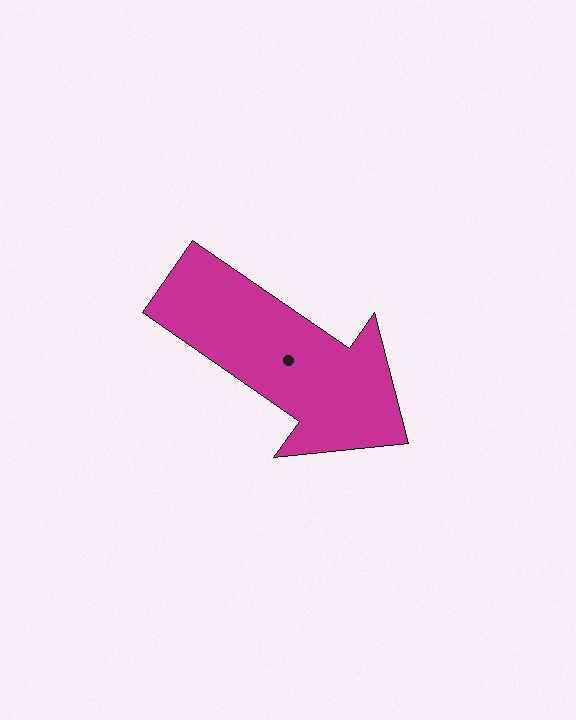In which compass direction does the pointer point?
Southeast.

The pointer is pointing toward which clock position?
Roughly 4 o'clock.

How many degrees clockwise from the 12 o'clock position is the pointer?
Approximately 125 degrees.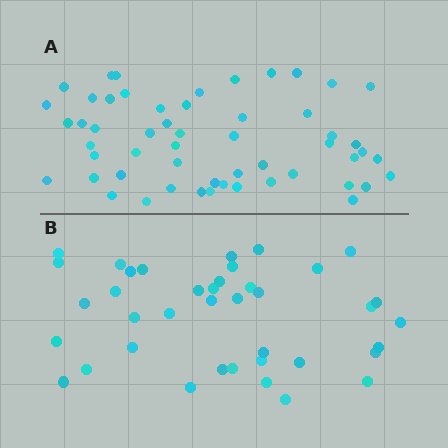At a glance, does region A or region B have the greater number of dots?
Region A (the top region) has more dots.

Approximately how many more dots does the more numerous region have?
Region A has approximately 15 more dots than region B.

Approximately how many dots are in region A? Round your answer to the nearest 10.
About 50 dots. (The exact count is 54, which rounds to 50.)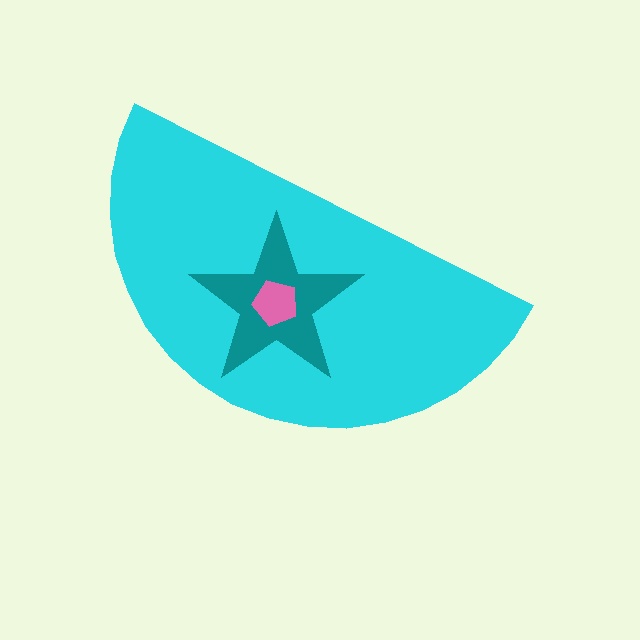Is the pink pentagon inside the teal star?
Yes.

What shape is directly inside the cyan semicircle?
The teal star.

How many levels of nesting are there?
3.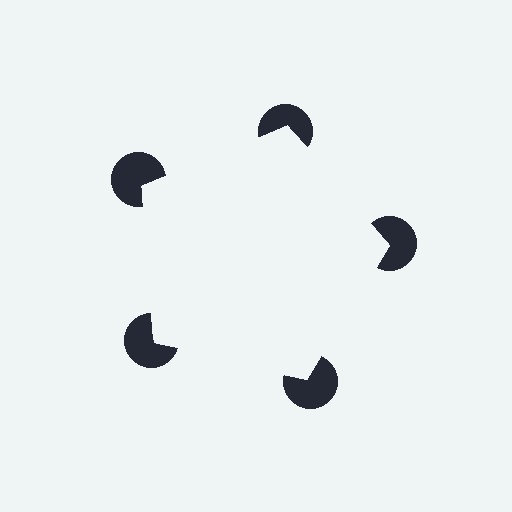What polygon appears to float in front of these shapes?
An illusory pentagon — its edges are inferred from the aligned wedge cuts in the pac-man discs, not physically drawn.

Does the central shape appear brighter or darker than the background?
It typically appears slightly brighter than the background, even though no actual brightness change is drawn.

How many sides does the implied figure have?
5 sides.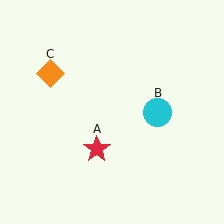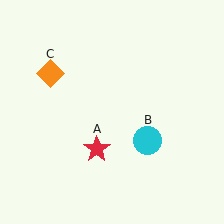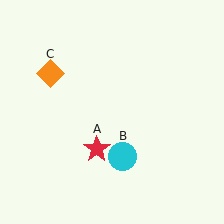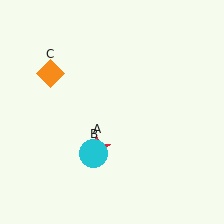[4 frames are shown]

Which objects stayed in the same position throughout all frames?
Red star (object A) and orange diamond (object C) remained stationary.